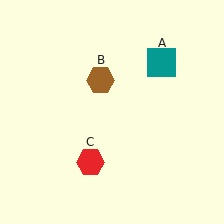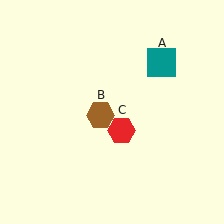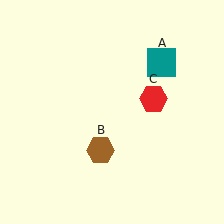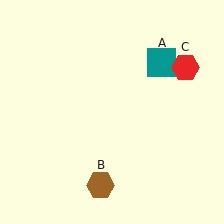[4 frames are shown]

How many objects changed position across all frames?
2 objects changed position: brown hexagon (object B), red hexagon (object C).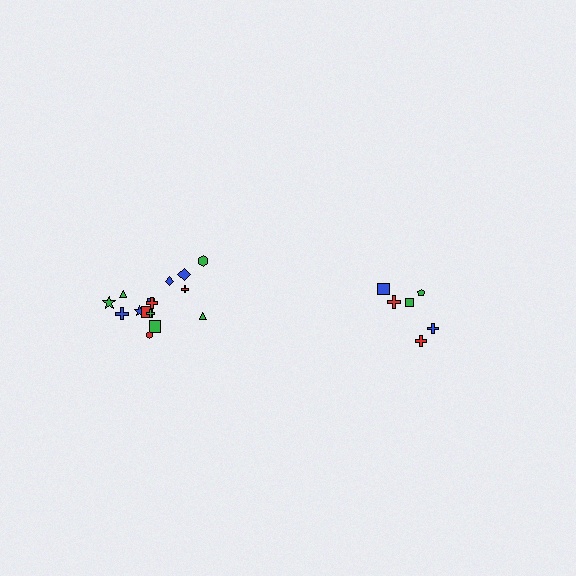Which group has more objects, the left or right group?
The left group.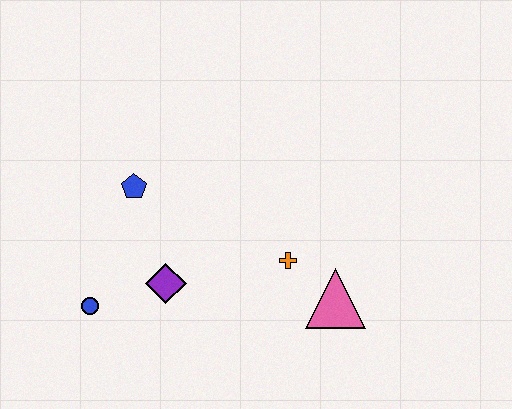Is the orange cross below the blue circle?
No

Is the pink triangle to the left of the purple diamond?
No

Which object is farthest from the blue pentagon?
The pink triangle is farthest from the blue pentagon.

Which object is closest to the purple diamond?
The blue circle is closest to the purple diamond.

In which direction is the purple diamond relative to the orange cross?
The purple diamond is to the left of the orange cross.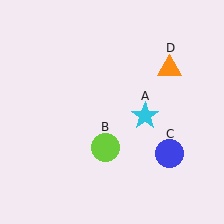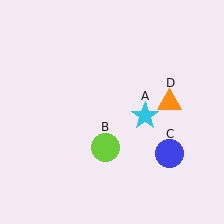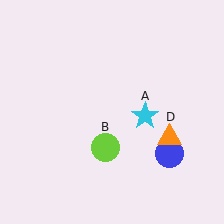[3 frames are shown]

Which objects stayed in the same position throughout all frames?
Cyan star (object A) and lime circle (object B) and blue circle (object C) remained stationary.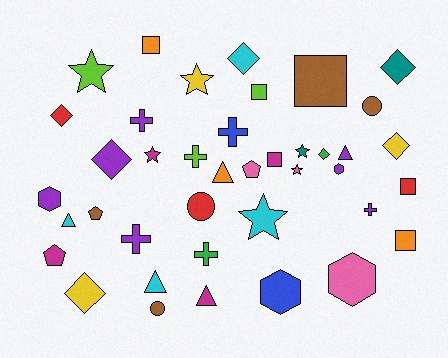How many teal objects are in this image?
There are 2 teal objects.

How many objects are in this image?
There are 40 objects.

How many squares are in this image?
There are 6 squares.